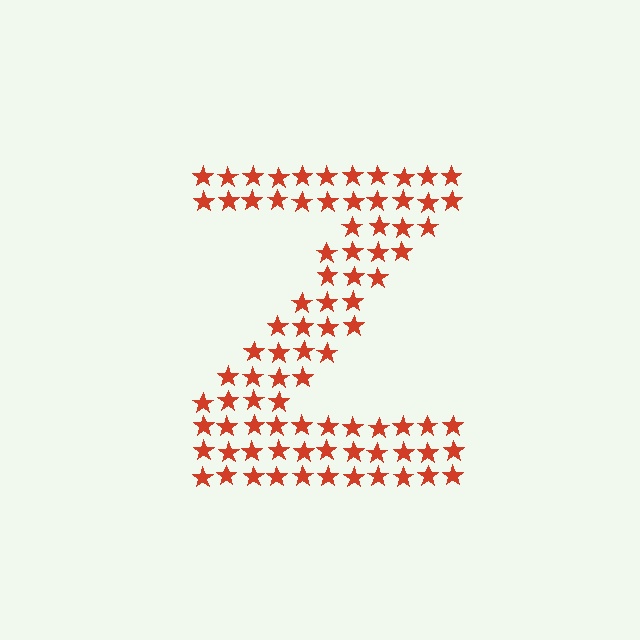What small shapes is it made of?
It is made of small stars.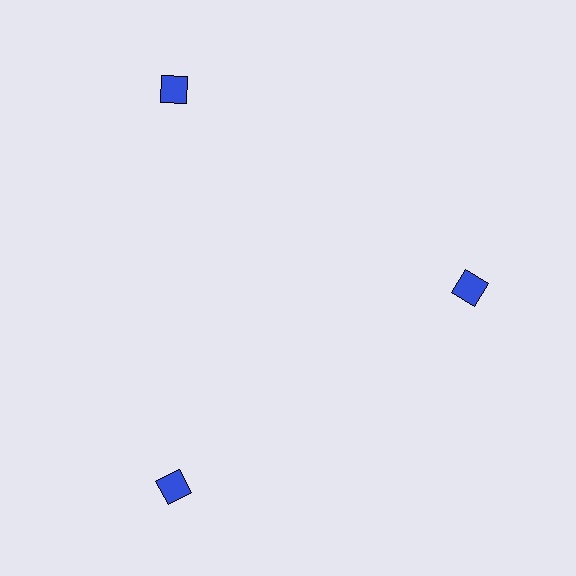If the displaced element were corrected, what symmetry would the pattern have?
It would have 3-fold rotational symmetry — the pattern would map onto itself every 120 degrees.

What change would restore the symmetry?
The symmetry would be restored by moving it outward, back onto the ring so that all 3 squares sit at equal angles and equal distance from the center.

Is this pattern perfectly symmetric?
No. The 3 blue squares are arranged in a ring, but one element near the 3 o'clock position is pulled inward toward the center, breaking the 3-fold rotational symmetry.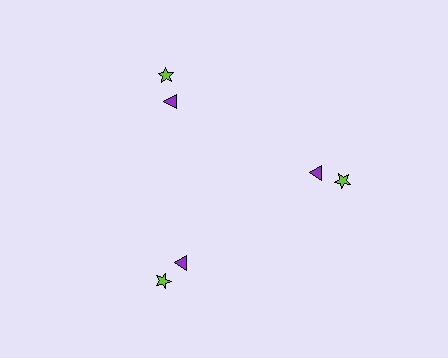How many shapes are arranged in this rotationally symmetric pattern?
There are 6 shapes, arranged in 3 groups of 2.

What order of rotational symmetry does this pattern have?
This pattern has 3-fold rotational symmetry.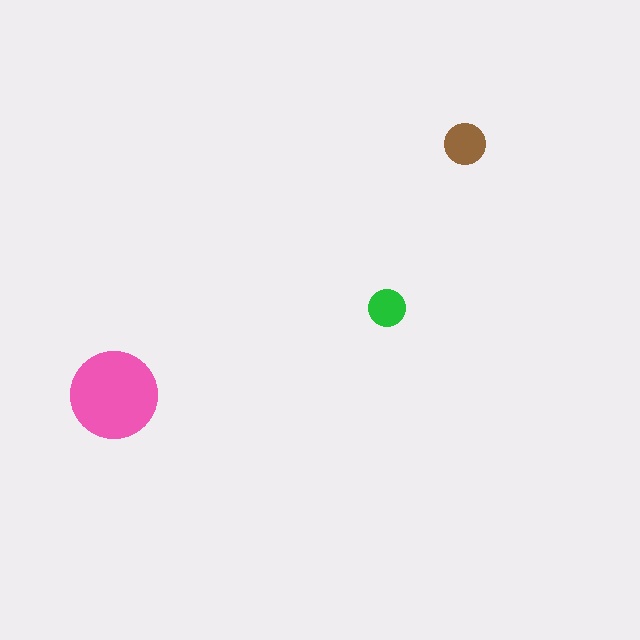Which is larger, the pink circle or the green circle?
The pink one.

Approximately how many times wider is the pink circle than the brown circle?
About 2 times wider.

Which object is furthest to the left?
The pink circle is leftmost.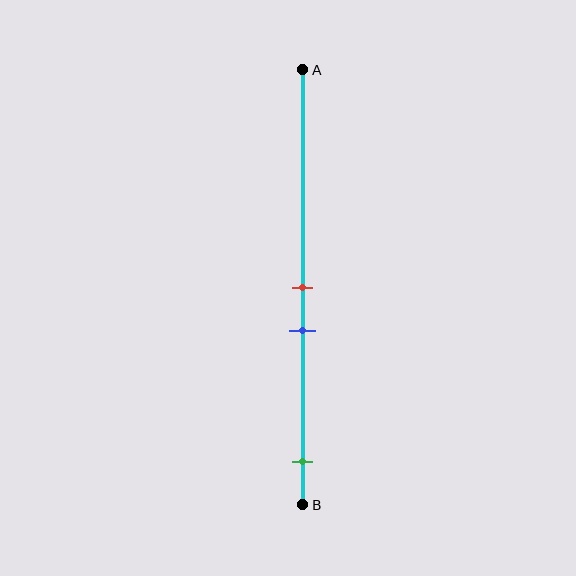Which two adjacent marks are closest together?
The red and blue marks are the closest adjacent pair.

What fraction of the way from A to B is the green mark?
The green mark is approximately 90% (0.9) of the way from A to B.